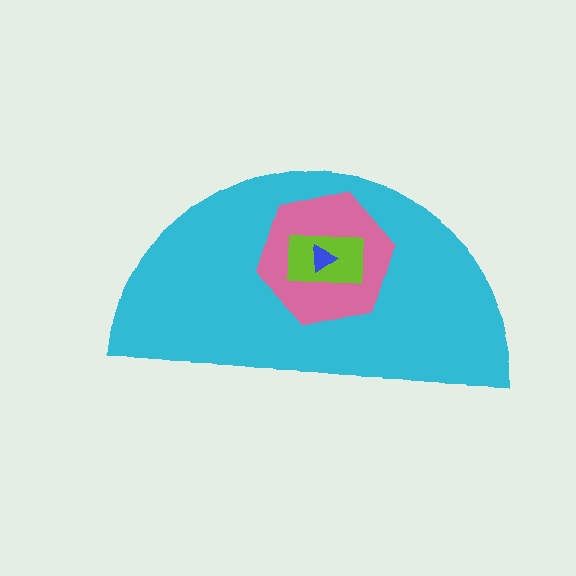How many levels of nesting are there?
4.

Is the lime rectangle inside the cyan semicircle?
Yes.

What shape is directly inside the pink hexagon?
The lime rectangle.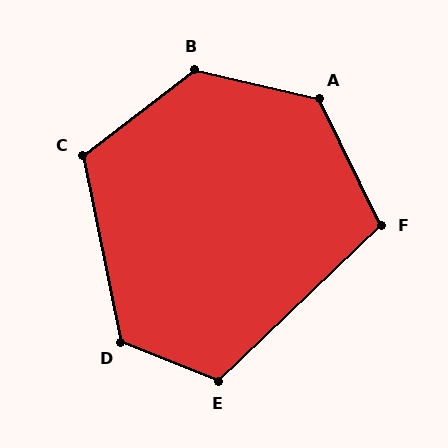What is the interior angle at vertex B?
Approximately 129 degrees (obtuse).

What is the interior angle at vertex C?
Approximately 116 degrees (obtuse).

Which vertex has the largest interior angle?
A, at approximately 129 degrees.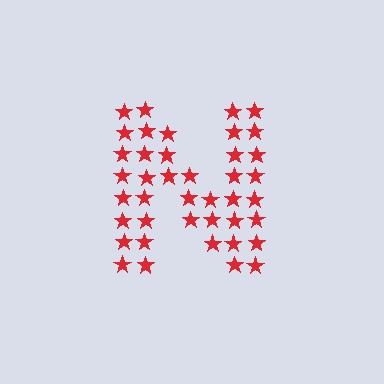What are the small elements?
The small elements are stars.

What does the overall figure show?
The overall figure shows the letter N.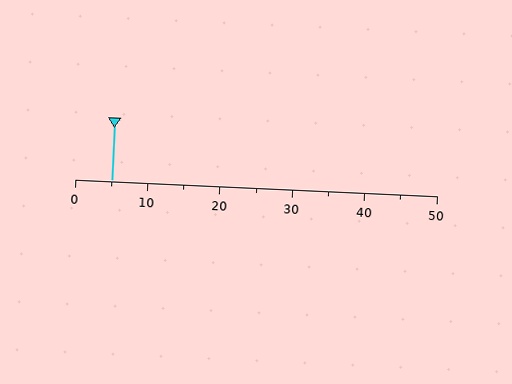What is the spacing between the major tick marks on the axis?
The major ticks are spaced 10 apart.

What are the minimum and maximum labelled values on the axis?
The axis runs from 0 to 50.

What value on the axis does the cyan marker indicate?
The marker indicates approximately 5.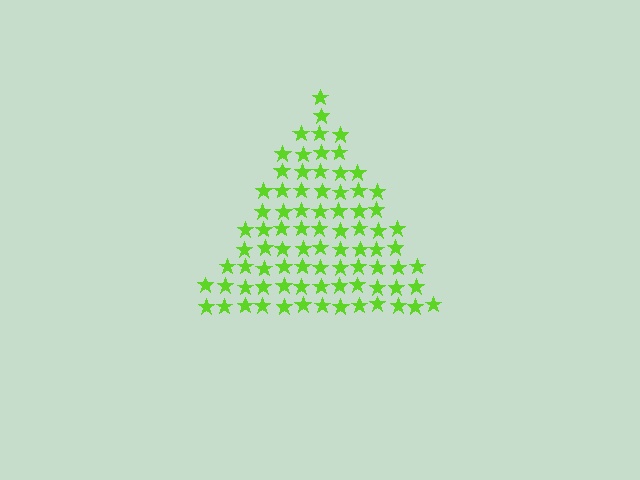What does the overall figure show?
The overall figure shows a triangle.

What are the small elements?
The small elements are stars.